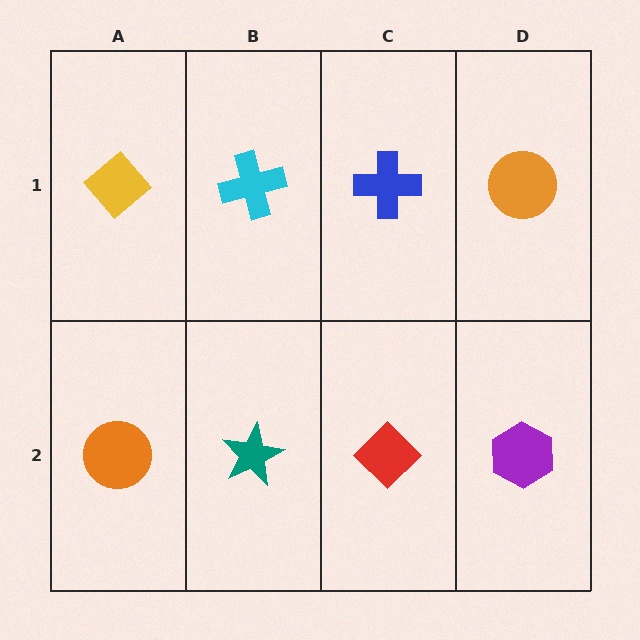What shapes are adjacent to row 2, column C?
A blue cross (row 1, column C), a teal star (row 2, column B), a purple hexagon (row 2, column D).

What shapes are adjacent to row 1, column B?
A teal star (row 2, column B), a yellow diamond (row 1, column A), a blue cross (row 1, column C).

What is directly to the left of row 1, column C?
A cyan cross.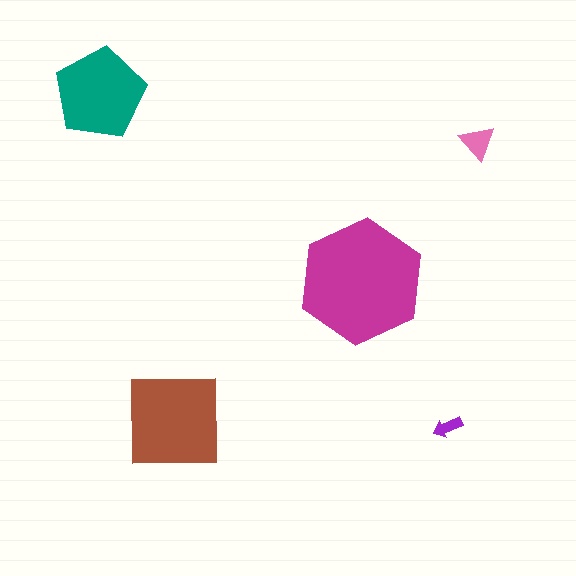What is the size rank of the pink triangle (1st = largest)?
4th.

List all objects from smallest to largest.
The purple arrow, the pink triangle, the teal pentagon, the brown square, the magenta hexagon.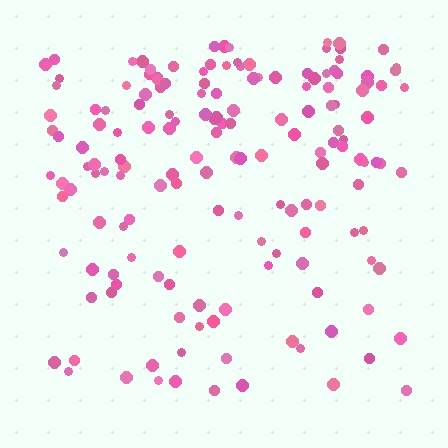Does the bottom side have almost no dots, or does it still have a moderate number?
Still a moderate number, just noticeably fewer than the top.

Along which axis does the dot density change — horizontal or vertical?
Vertical.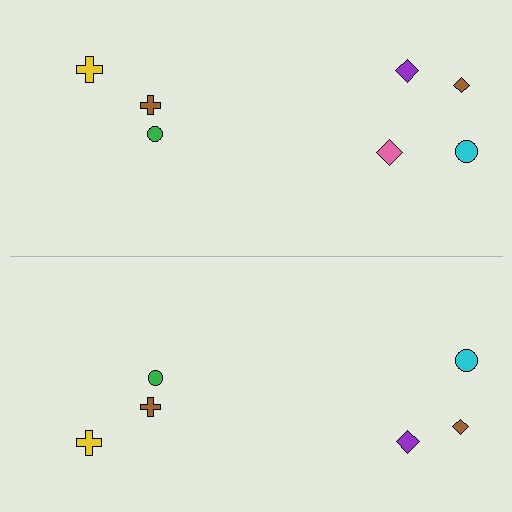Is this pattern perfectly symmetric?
No, the pattern is not perfectly symmetric. A pink diamond is missing from the bottom side.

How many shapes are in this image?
There are 13 shapes in this image.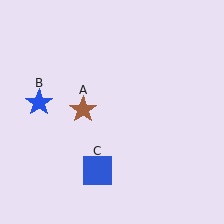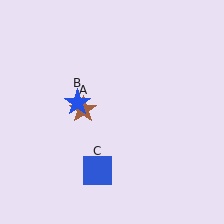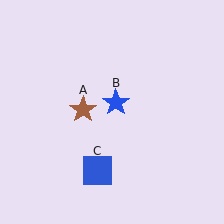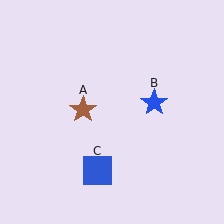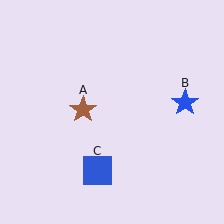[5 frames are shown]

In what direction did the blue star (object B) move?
The blue star (object B) moved right.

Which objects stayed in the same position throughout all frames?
Brown star (object A) and blue square (object C) remained stationary.